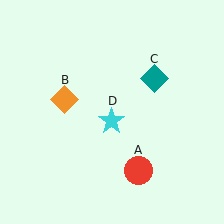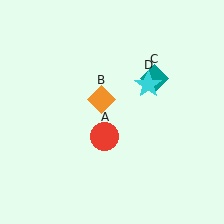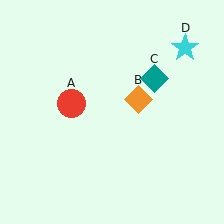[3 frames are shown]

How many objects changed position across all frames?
3 objects changed position: red circle (object A), orange diamond (object B), cyan star (object D).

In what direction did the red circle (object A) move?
The red circle (object A) moved up and to the left.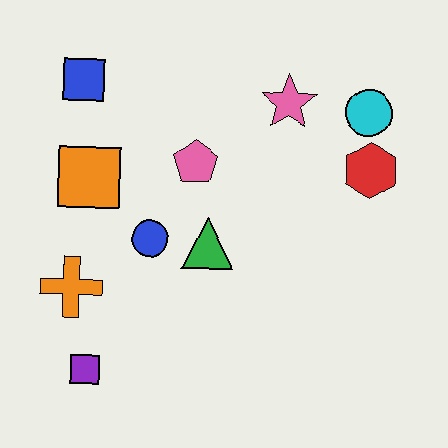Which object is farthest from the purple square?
The cyan circle is farthest from the purple square.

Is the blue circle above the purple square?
Yes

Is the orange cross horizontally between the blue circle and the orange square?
No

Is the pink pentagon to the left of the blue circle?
No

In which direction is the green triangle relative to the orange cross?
The green triangle is to the right of the orange cross.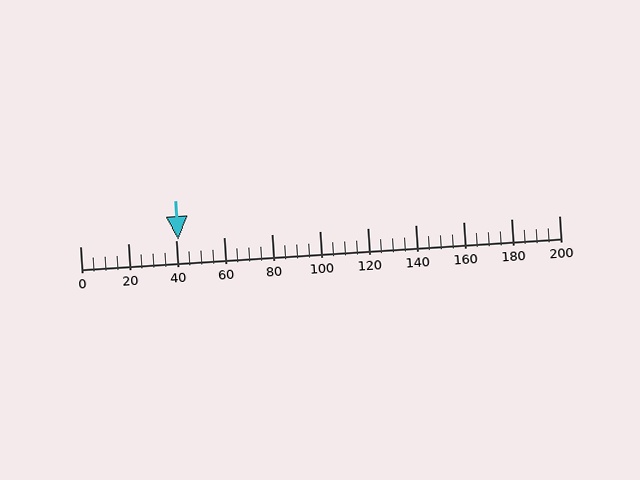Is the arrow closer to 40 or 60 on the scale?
The arrow is closer to 40.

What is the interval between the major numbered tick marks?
The major tick marks are spaced 20 units apart.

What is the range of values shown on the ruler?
The ruler shows values from 0 to 200.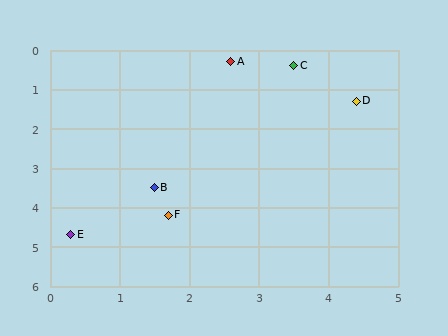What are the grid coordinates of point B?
Point B is at approximately (1.5, 3.5).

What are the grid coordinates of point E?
Point E is at approximately (0.3, 4.7).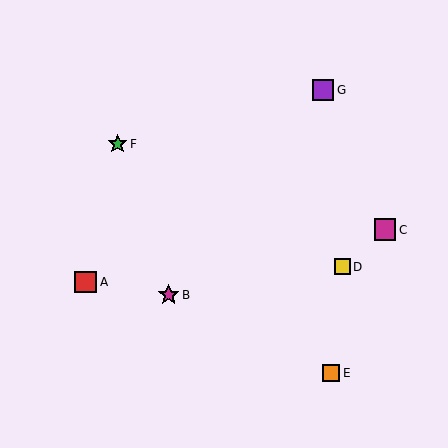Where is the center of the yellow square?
The center of the yellow square is at (342, 267).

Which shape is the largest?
The red square (labeled A) is the largest.